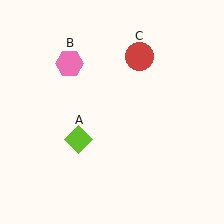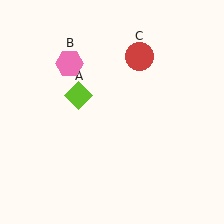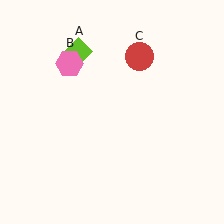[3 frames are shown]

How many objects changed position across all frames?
1 object changed position: lime diamond (object A).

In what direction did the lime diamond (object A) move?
The lime diamond (object A) moved up.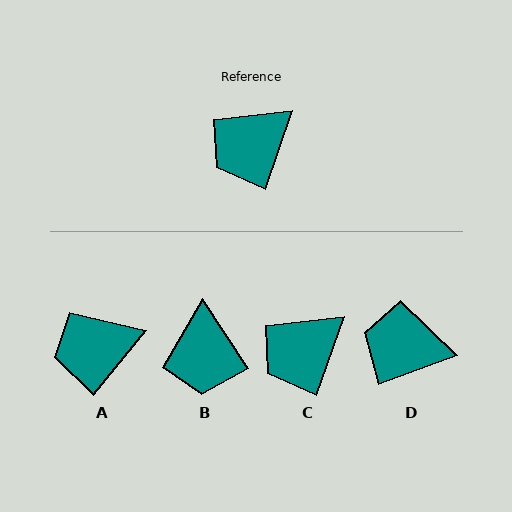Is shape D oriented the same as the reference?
No, it is off by about 51 degrees.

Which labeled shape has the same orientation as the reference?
C.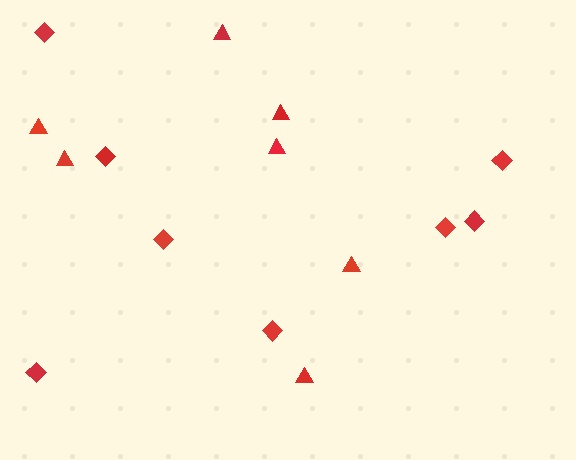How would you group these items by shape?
There are 2 groups: one group of diamonds (8) and one group of triangles (7).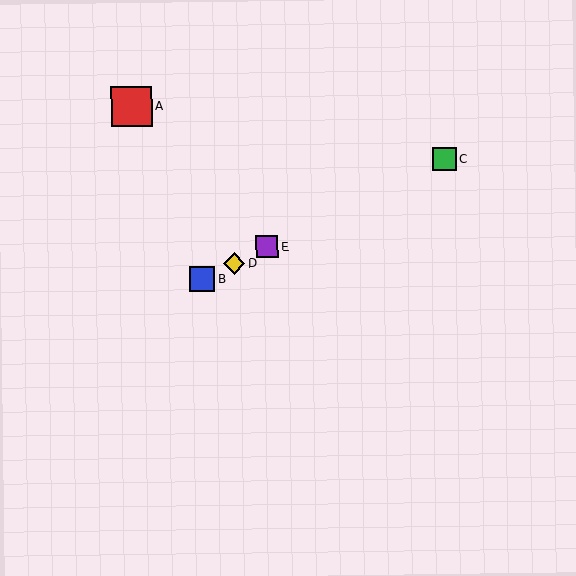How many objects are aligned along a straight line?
4 objects (B, C, D, E) are aligned along a straight line.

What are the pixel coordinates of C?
Object C is at (445, 159).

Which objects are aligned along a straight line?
Objects B, C, D, E are aligned along a straight line.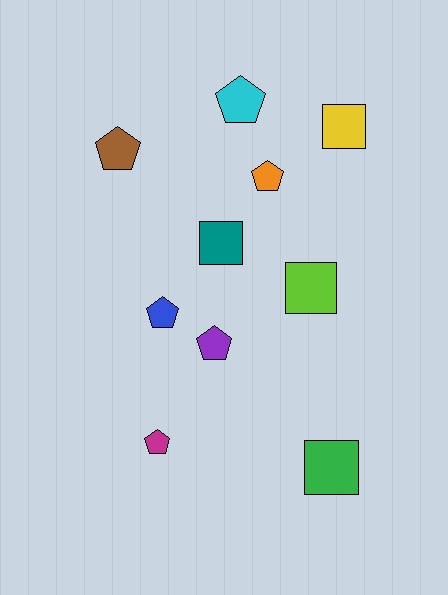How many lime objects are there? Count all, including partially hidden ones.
There is 1 lime object.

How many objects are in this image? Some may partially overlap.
There are 10 objects.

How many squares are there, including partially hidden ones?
There are 4 squares.